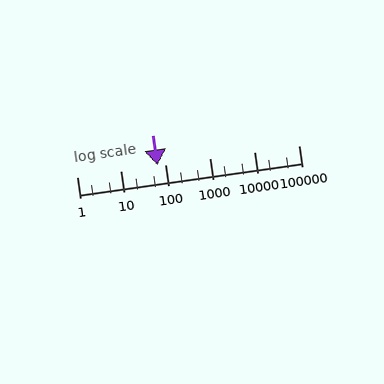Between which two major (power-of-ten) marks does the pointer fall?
The pointer is between 10 and 100.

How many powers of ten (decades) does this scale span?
The scale spans 5 decades, from 1 to 100000.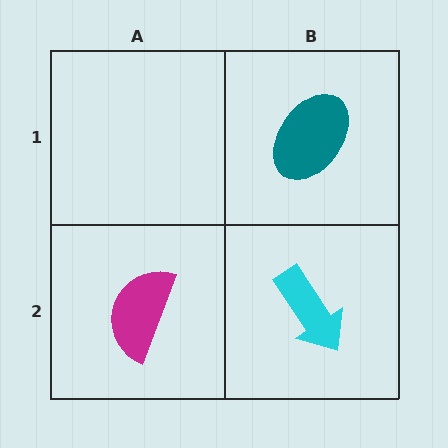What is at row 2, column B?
A cyan arrow.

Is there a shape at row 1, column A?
No, that cell is empty.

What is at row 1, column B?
A teal ellipse.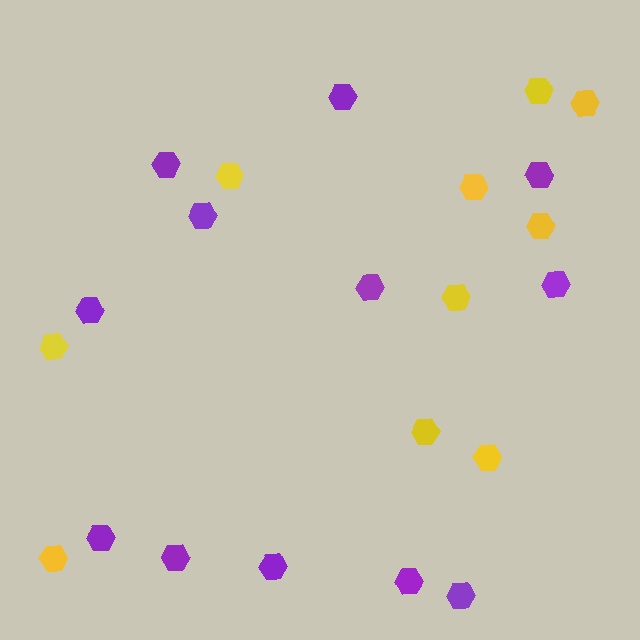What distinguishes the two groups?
There are 2 groups: one group of purple hexagons (12) and one group of yellow hexagons (10).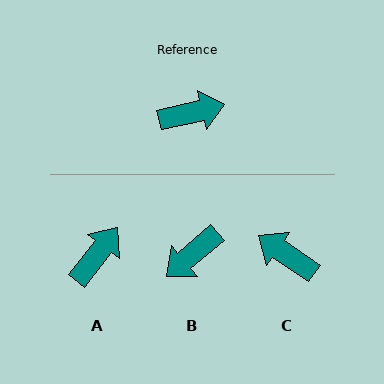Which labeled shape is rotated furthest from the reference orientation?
B, about 152 degrees away.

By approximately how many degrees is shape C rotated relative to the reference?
Approximately 133 degrees counter-clockwise.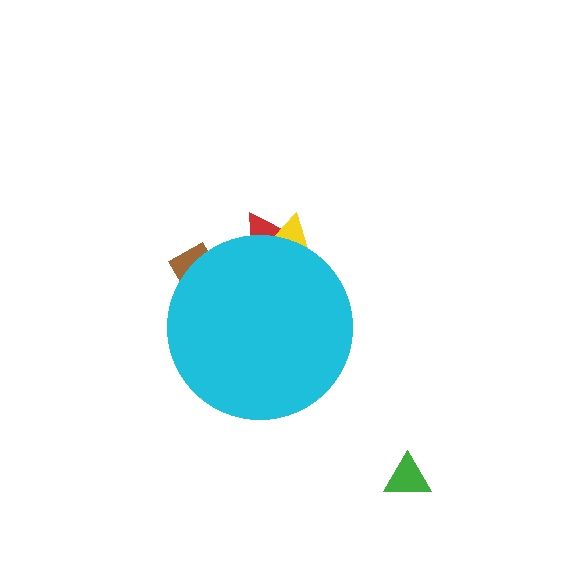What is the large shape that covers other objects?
A cyan circle.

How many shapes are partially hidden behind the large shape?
3 shapes are partially hidden.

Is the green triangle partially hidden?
No, the green triangle is fully visible.